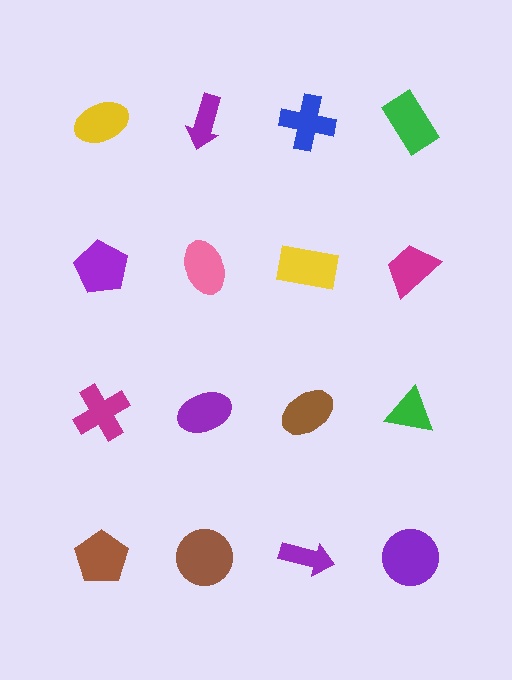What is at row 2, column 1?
A purple pentagon.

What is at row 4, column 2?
A brown circle.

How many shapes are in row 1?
4 shapes.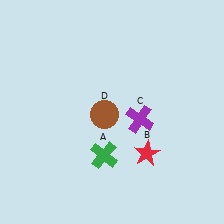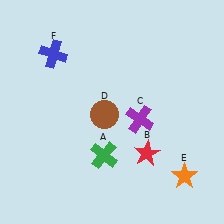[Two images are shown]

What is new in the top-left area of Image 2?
A blue cross (F) was added in the top-left area of Image 2.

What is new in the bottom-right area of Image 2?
An orange star (E) was added in the bottom-right area of Image 2.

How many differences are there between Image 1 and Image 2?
There are 2 differences between the two images.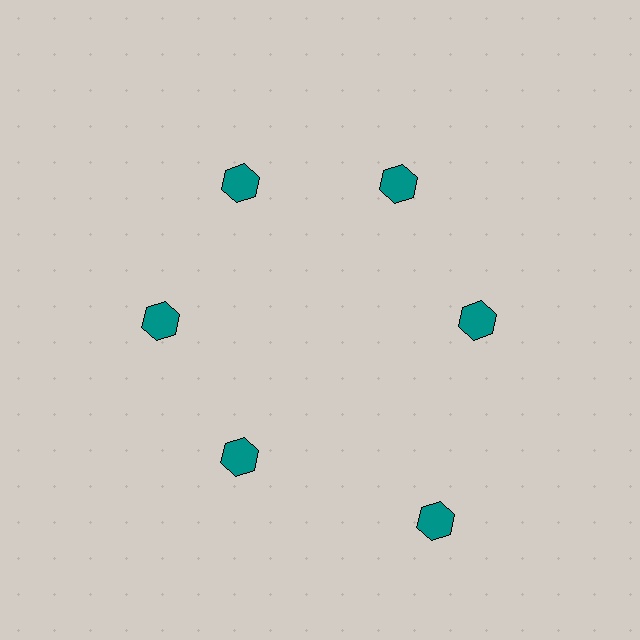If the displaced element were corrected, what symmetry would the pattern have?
It would have 6-fold rotational symmetry — the pattern would map onto itself every 60 degrees.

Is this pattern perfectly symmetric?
No. The 6 teal hexagons are arranged in a ring, but one element near the 5 o'clock position is pushed outward from the center, breaking the 6-fold rotational symmetry.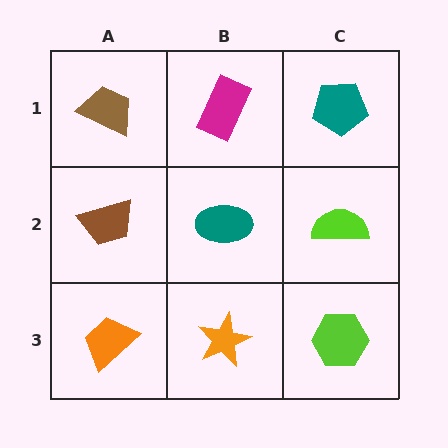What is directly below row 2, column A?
An orange trapezoid.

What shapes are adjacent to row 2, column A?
A brown trapezoid (row 1, column A), an orange trapezoid (row 3, column A), a teal ellipse (row 2, column B).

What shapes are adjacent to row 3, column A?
A brown trapezoid (row 2, column A), an orange star (row 3, column B).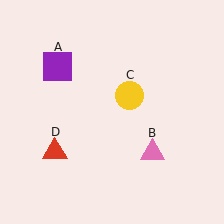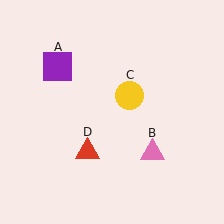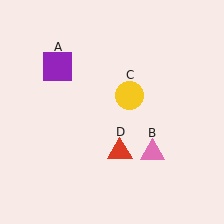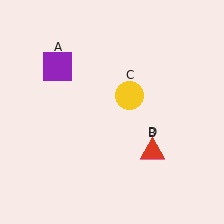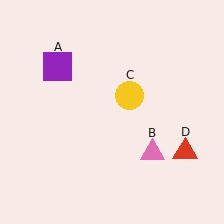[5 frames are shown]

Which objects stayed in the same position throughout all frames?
Purple square (object A) and pink triangle (object B) and yellow circle (object C) remained stationary.